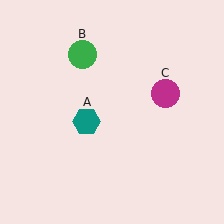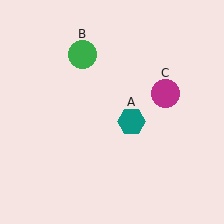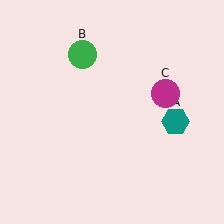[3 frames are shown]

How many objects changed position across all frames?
1 object changed position: teal hexagon (object A).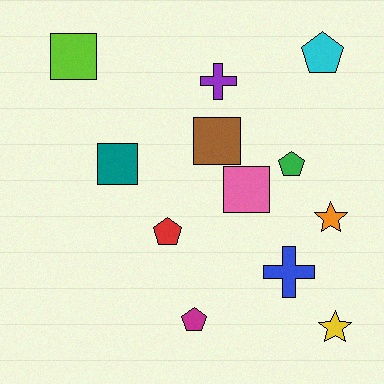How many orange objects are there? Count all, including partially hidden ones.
There is 1 orange object.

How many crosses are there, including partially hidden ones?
There are 2 crosses.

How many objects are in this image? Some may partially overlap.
There are 12 objects.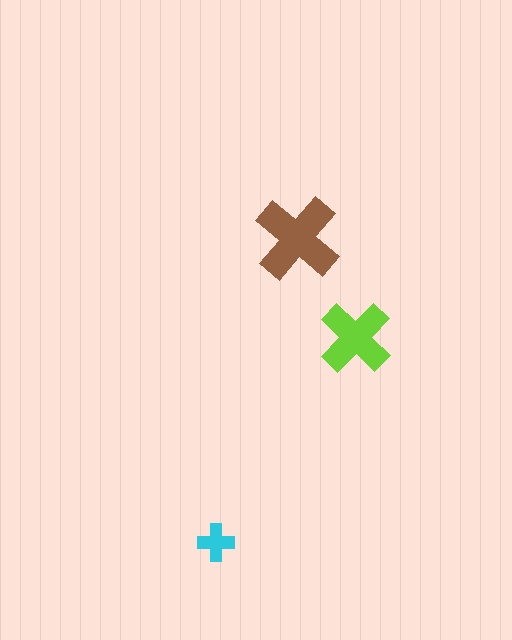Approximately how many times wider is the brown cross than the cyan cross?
About 2.5 times wider.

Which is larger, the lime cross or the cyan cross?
The lime one.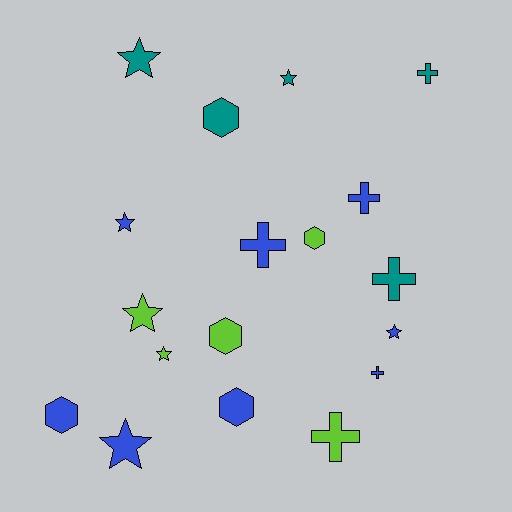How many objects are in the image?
There are 18 objects.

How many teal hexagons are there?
There is 1 teal hexagon.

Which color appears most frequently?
Blue, with 8 objects.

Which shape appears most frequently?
Star, with 7 objects.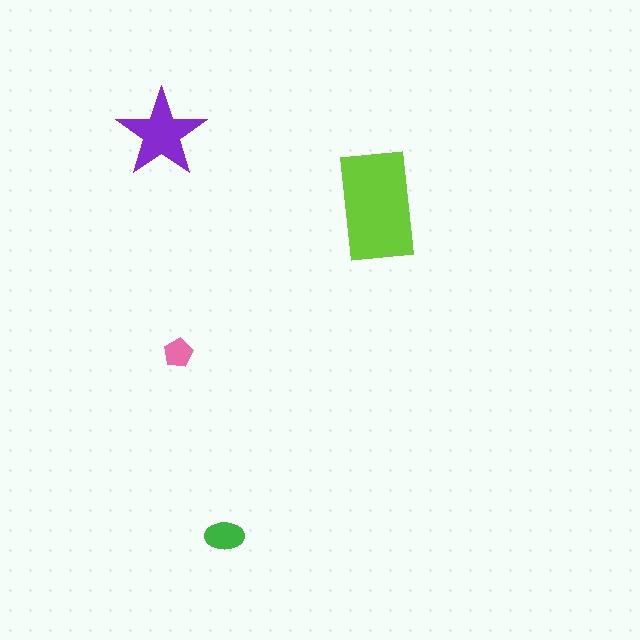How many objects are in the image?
There are 4 objects in the image.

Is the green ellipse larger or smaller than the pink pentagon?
Larger.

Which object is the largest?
The lime rectangle.